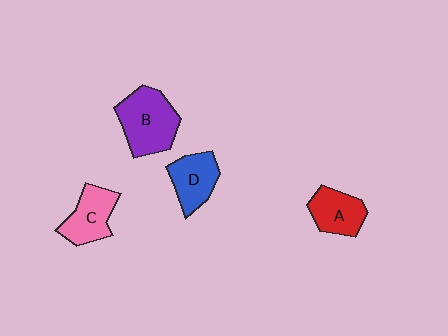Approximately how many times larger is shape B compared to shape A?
Approximately 1.5 times.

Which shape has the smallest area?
Shape A (red).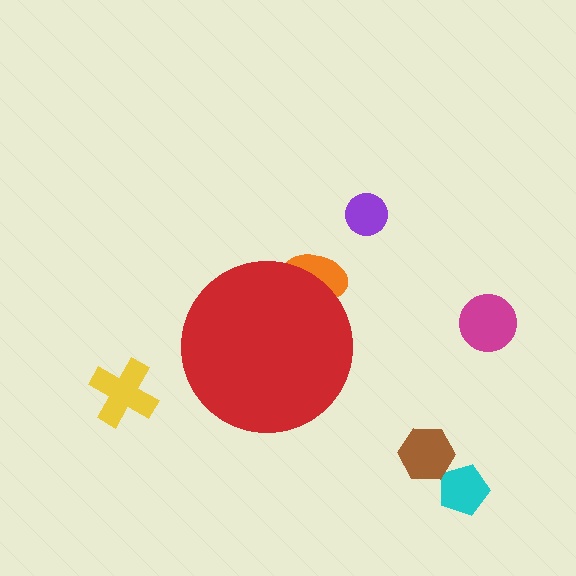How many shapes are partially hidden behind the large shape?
1 shape is partially hidden.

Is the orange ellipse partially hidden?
Yes, the orange ellipse is partially hidden behind the red circle.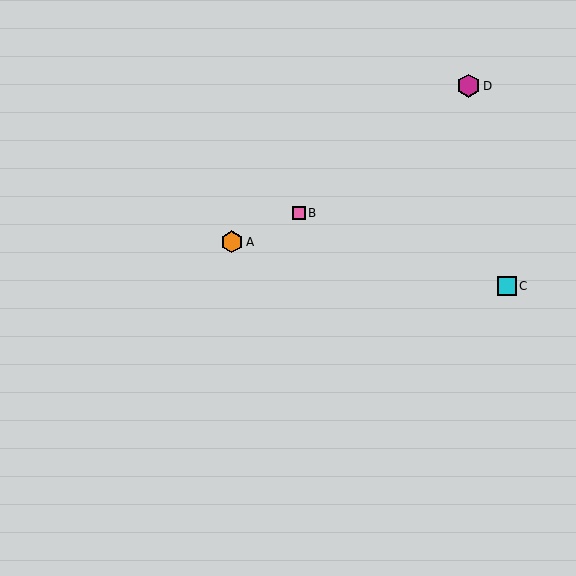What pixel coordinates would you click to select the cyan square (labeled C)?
Click at (507, 286) to select the cyan square C.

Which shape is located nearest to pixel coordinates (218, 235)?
The orange hexagon (labeled A) at (232, 242) is nearest to that location.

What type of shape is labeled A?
Shape A is an orange hexagon.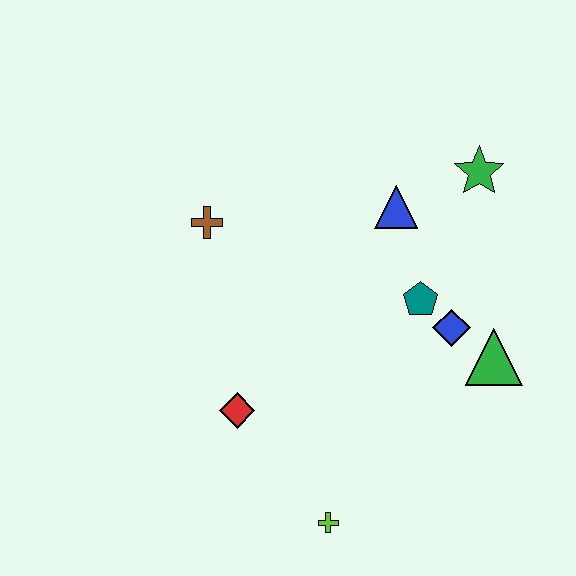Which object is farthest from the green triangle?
The brown cross is farthest from the green triangle.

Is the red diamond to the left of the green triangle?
Yes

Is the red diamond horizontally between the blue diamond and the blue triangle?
No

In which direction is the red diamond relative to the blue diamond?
The red diamond is to the left of the blue diamond.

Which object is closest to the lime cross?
The red diamond is closest to the lime cross.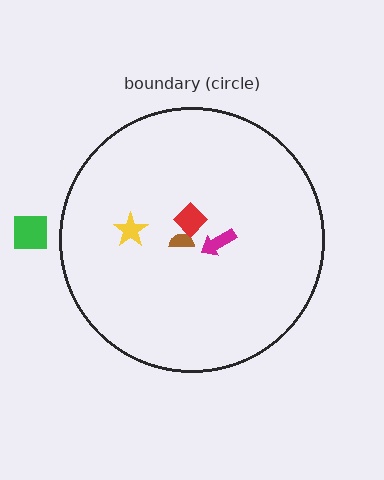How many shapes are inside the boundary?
4 inside, 1 outside.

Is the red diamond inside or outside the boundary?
Inside.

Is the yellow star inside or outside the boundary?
Inside.